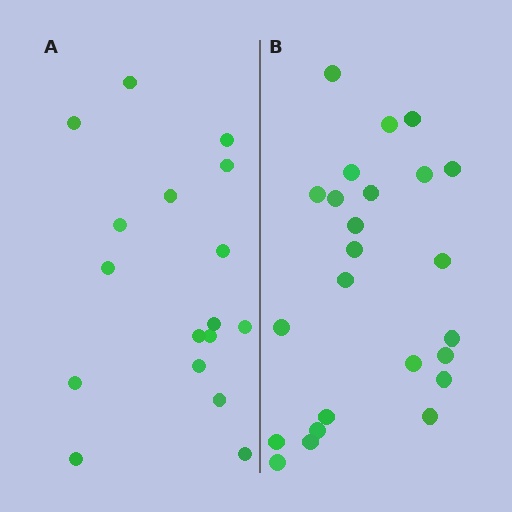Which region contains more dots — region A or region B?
Region B (the right region) has more dots.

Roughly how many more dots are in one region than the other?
Region B has roughly 8 or so more dots than region A.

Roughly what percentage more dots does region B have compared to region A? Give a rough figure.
About 40% more.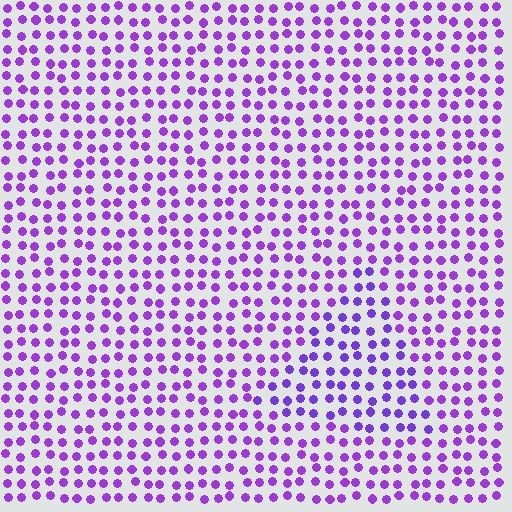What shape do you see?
I see a triangle.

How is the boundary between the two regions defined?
The boundary is defined purely by a slight shift in hue (about 16 degrees). Spacing, size, and orientation are identical on both sides.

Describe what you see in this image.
The image is filled with small purple elements in a uniform arrangement. A triangle-shaped region is visible where the elements are tinted to a slightly different hue, forming a subtle color boundary.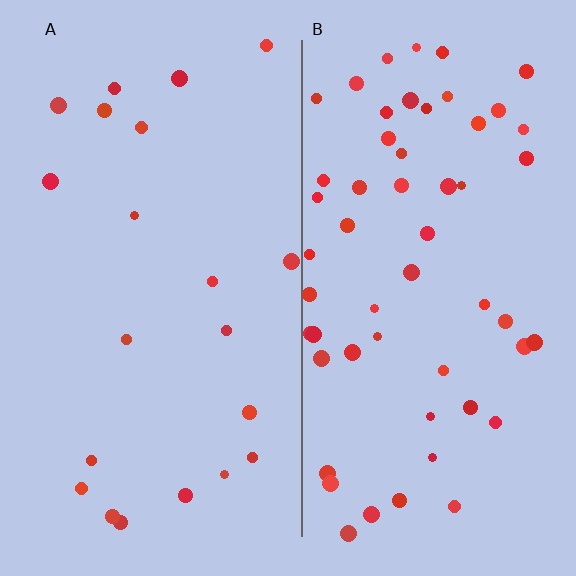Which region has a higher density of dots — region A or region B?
B (the right).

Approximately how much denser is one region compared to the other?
Approximately 2.7× — region B over region A.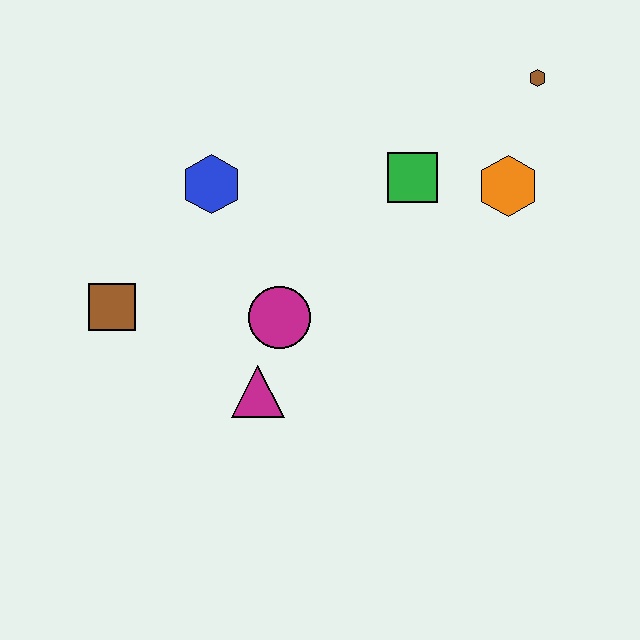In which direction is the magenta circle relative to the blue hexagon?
The magenta circle is below the blue hexagon.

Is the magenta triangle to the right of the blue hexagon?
Yes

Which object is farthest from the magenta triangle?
The brown hexagon is farthest from the magenta triangle.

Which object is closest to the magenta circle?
The magenta triangle is closest to the magenta circle.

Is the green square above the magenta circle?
Yes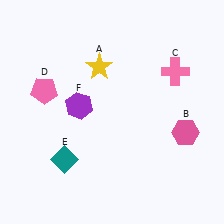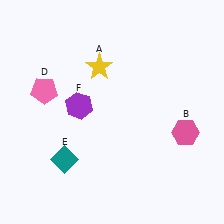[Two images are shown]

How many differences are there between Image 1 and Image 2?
There is 1 difference between the two images.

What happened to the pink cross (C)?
The pink cross (C) was removed in Image 2. It was in the top-right area of Image 1.